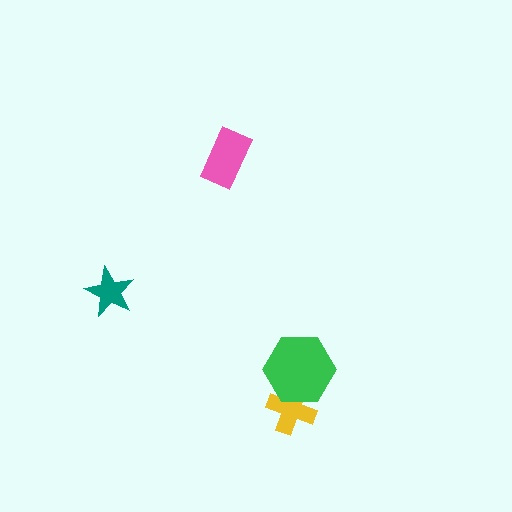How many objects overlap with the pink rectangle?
0 objects overlap with the pink rectangle.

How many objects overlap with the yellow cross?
1 object overlaps with the yellow cross.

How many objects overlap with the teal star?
0 objects overlap with the teal star.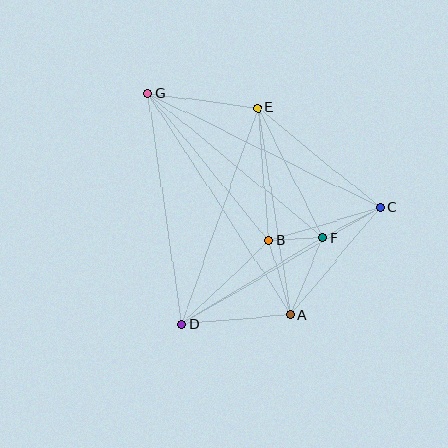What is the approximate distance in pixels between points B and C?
The distance between B and C is approximately 116 pixels.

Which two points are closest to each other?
Points B and F are closest to each other.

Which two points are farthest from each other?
Points A and G are farthest from each other.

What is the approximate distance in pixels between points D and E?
The distance between D and E is approximately 229 pixels.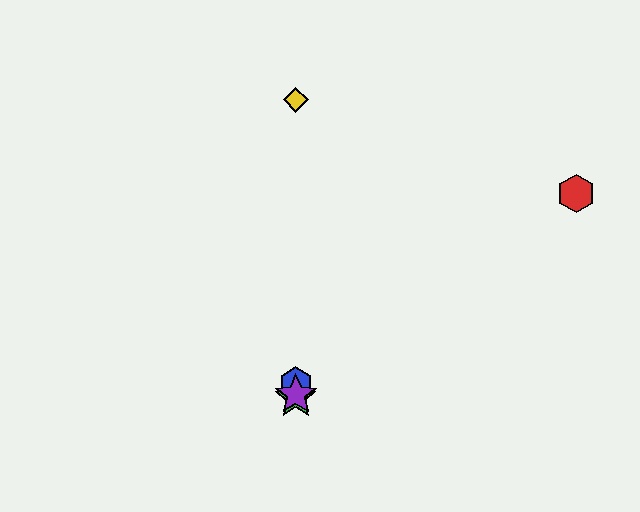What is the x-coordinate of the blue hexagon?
The blue hexagon is at x≈296.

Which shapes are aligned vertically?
The blue hexagon, the green star, the yellow diamond, the purple star are aligned vertically.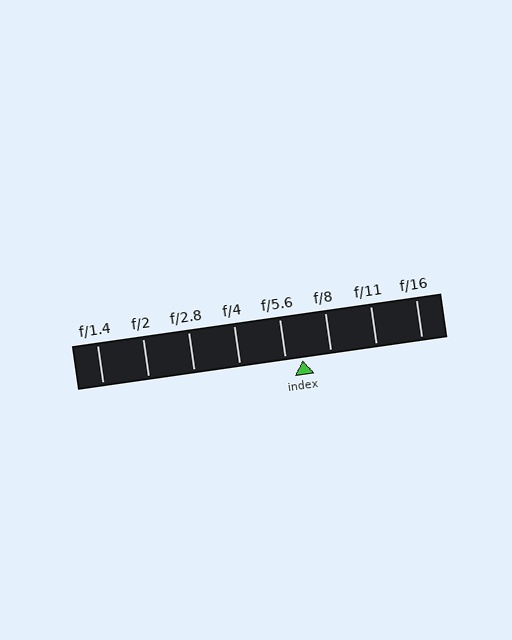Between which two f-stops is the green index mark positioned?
The index mark is between f/5.6 and f/8.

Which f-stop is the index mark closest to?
The index mark is closest to f/5.6.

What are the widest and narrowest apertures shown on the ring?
The widest aperture shown is f/1.4 and the narrowest is f/16.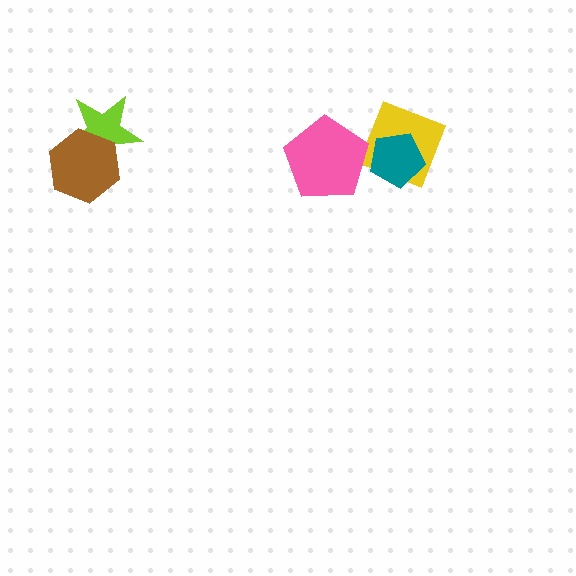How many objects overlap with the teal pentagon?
1 object overlaps with the teal pentagon.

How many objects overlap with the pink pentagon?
1 object overlaps with the pink pentagon.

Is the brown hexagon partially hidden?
No, no other shape covers it.